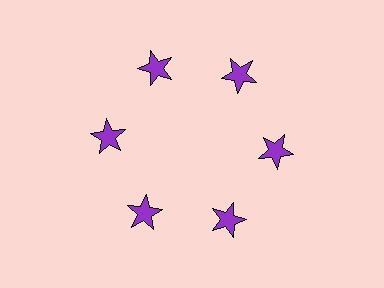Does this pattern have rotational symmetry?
Yes, this pattern has 6-fold rotational symmetry. It looks the same after rotating 60 degrees around the center.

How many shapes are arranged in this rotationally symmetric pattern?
There are 6 shapes, arranged in 6 groups of 1.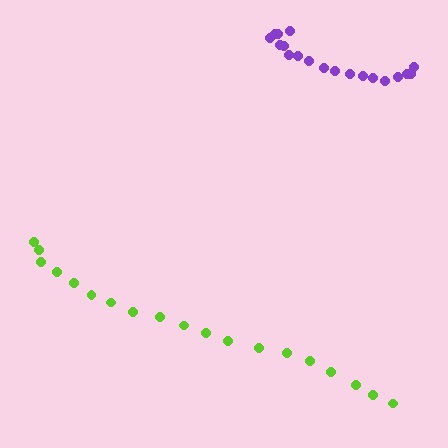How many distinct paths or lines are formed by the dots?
There are 2 distinct paths.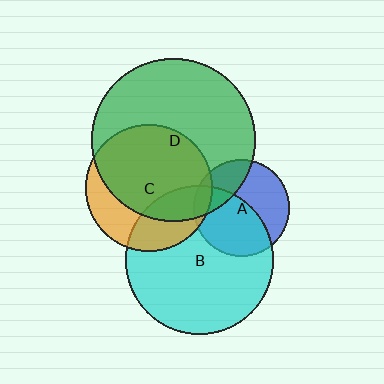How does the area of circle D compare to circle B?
Approximately 1.2 times.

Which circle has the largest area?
Circle D (green).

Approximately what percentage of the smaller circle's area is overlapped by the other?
Approximately 25%.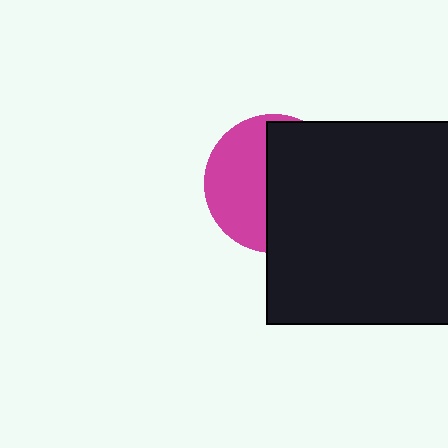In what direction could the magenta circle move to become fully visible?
The magenta circle could move left. That would shift it out from behind the black rectangle entirely.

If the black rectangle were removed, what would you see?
You would see the complete magenta circle.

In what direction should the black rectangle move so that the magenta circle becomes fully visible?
The black rectangle should move right. That is the shortest direction to clear the overlap and leave the magenta circle fully visible.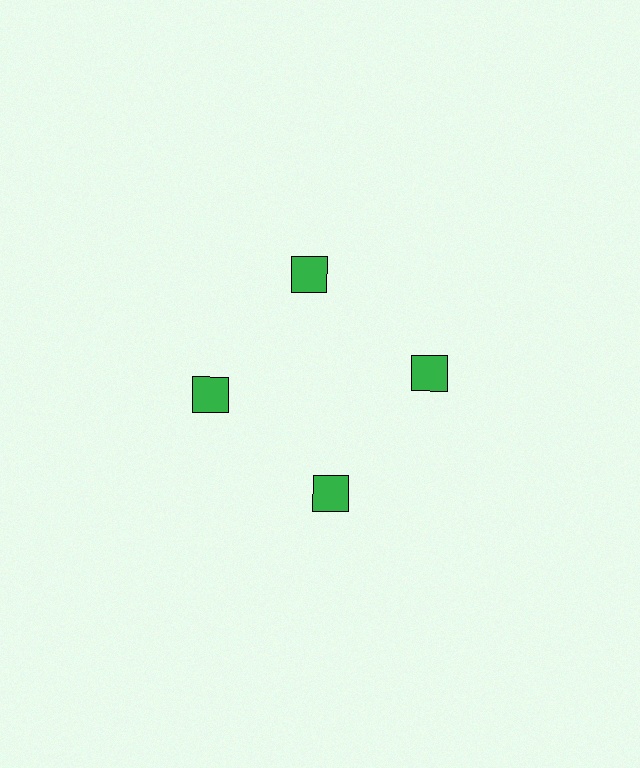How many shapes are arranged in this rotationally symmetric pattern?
There are 4 shapes, arranged in 4 groups of 1.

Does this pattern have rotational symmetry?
Yes, this pattern has 4-fold rotational symmetry. It looks the same after rotating 90 degrees around the center.